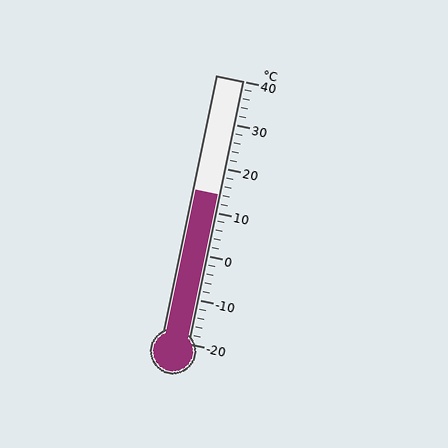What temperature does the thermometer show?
The thermometer shows approximately 14°C.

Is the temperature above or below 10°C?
The temperature is above 10°C.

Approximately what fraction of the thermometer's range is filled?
The thermometer is filled to approximately 55% of its range.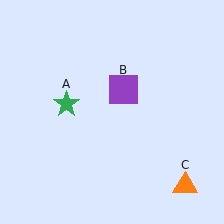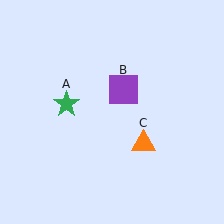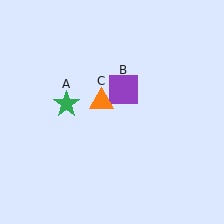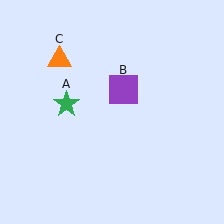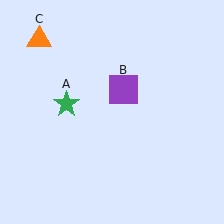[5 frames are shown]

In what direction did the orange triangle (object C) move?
The orange triangle (object C) moved up and to the left.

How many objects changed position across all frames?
1 object changed position: orange triangle (object C).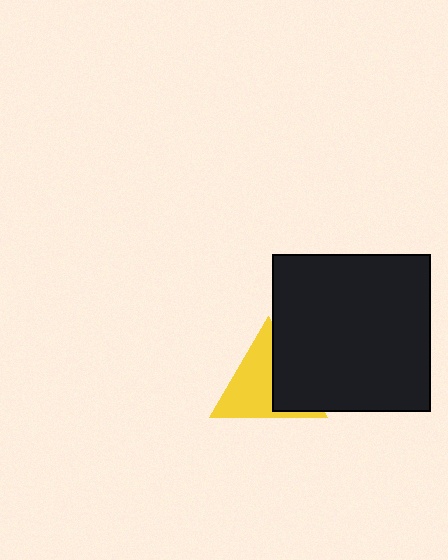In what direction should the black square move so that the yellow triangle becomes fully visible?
The black square should move right. That is the shortest direction to clear the overlap and leave the yellow triangle fully visible.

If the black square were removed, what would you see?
You would see the complete yellow triangle.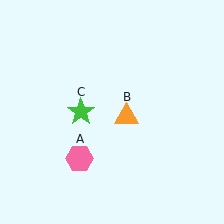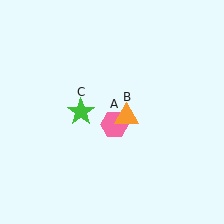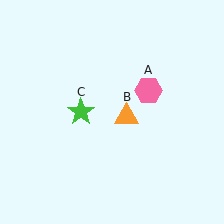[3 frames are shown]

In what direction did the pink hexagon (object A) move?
The pink hexagon (object A) moved up and to the right.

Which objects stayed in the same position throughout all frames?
Orange triangle (object B) and green star (object C) remained stationary.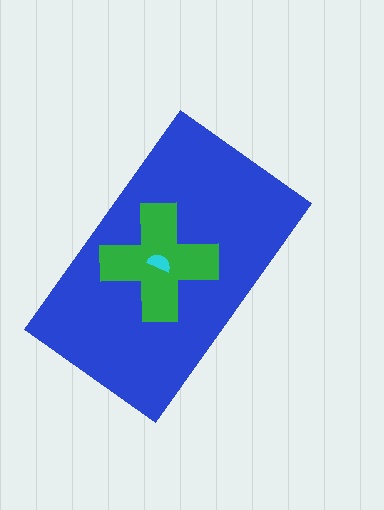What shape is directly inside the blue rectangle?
The green cross.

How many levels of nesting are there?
3.